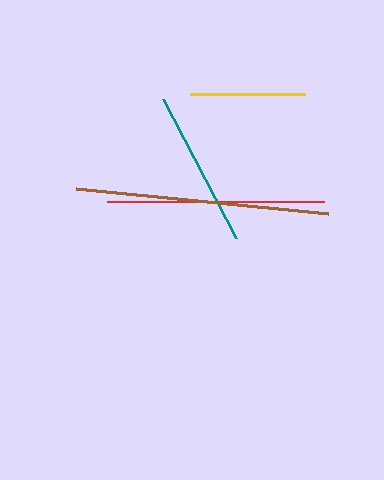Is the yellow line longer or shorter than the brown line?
The brown line is longer than the yellow line.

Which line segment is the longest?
The brown line is the longest at approximately 253 pixels.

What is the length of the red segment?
The red segment is approximately 216 pixels long.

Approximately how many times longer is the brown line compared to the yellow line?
The brown line is approximately 2.2 times the length of the yellow line.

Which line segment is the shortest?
The yellow line is the shortest at approximately 115 pixels.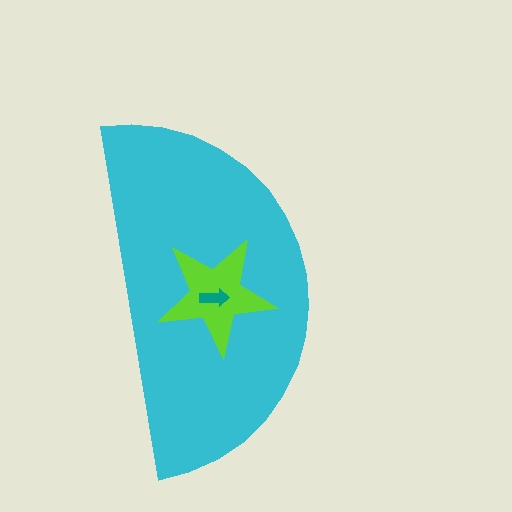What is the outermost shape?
The cyan semicircle.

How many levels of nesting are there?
3.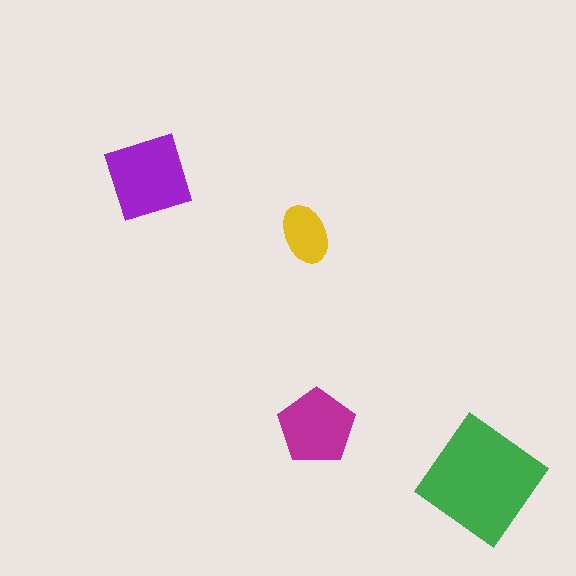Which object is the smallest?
The yellow ellipse.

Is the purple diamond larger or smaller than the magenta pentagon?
Larger.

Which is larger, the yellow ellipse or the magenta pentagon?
The magenta pentagon.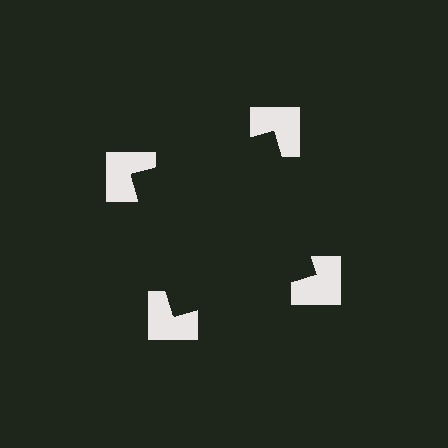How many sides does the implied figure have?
4 sides.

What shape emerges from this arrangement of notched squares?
An illusory square — its edges are inferred from the aligned wedge cuts in the notched squares, not physically drawn.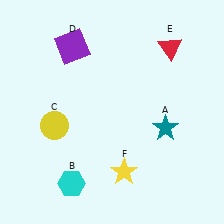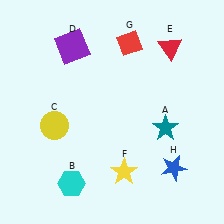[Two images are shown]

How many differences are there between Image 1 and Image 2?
There are 2 differences between the two images.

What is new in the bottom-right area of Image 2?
A blue star (H) was added in the bottom-right area of Image 2.